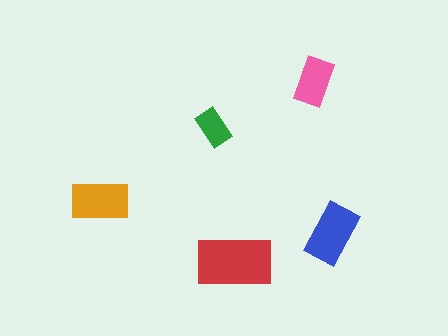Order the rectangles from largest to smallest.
the red one, the blue one, the orange one, the pink one, the green one.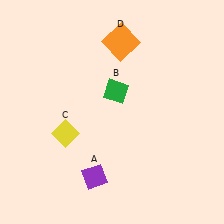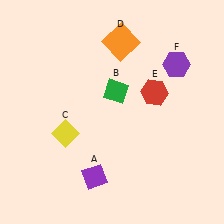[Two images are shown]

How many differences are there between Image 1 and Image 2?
There are 2 differences between the two images.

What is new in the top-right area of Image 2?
A red hexagon (E) was added in the top-right area of Image 2.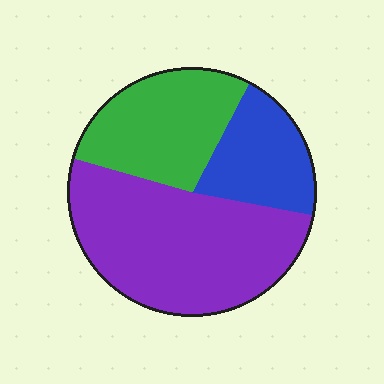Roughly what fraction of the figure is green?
Green takes up about one quarter (1/4) of the figure.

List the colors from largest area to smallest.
From largest to smallest: purple, green, blue.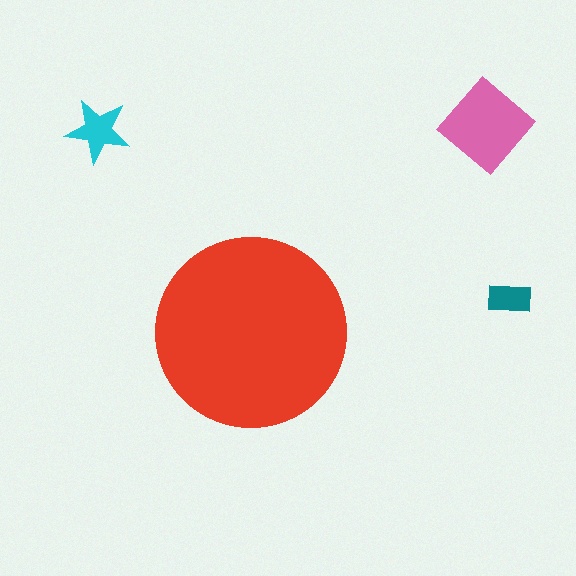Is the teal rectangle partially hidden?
No, the teal rectangle is fully visible.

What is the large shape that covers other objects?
A red circle.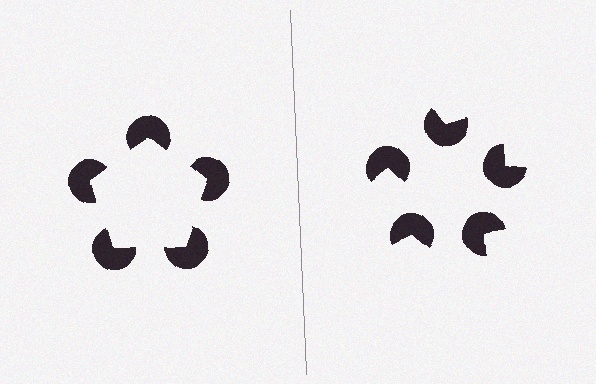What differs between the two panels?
The pac-man discs are positioned identically on both sides; only the wedge orientations differ. On the left they align to a pentagon; on the right they are misaligned.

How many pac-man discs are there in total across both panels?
10 — 5 on each side.